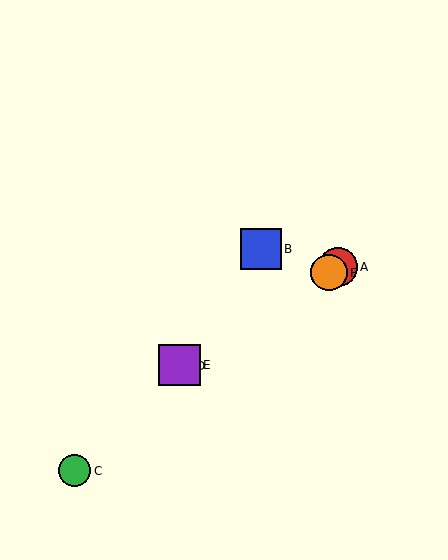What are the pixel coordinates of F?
Object F is at (329, 273).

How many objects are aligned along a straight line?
4 objects (A, D, E, F) are aligned along a straight line.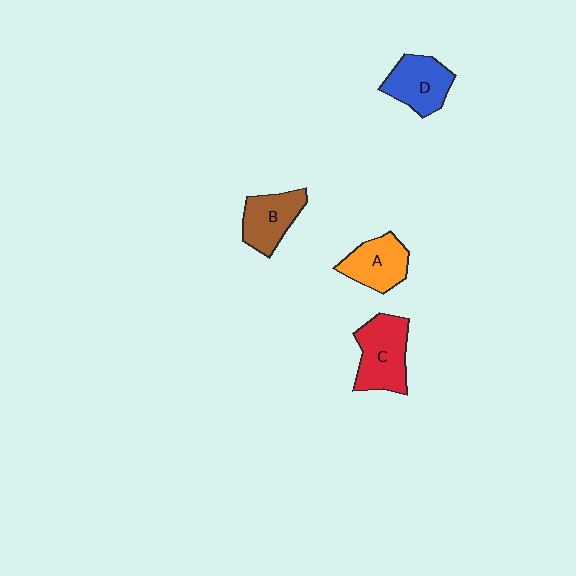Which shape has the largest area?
Shape C (red).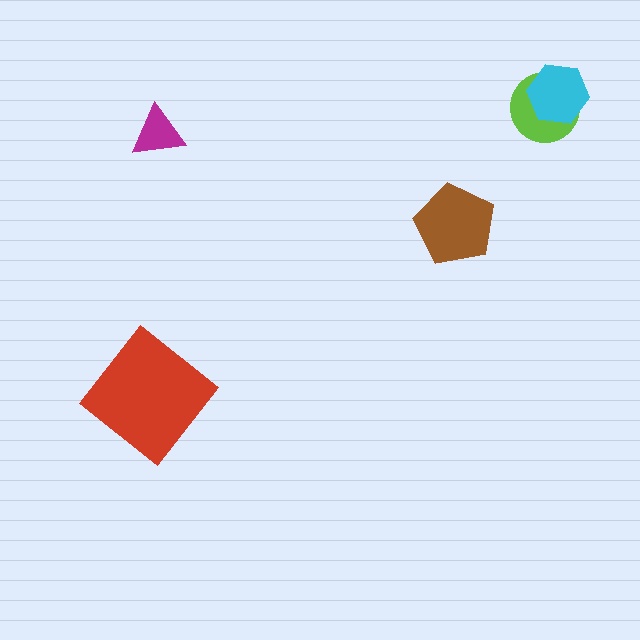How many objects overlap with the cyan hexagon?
1 object overlaps with the cyan hexagon.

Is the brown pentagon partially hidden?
No, no other shape covers it.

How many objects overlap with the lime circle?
1 object overlaps with the lime circle.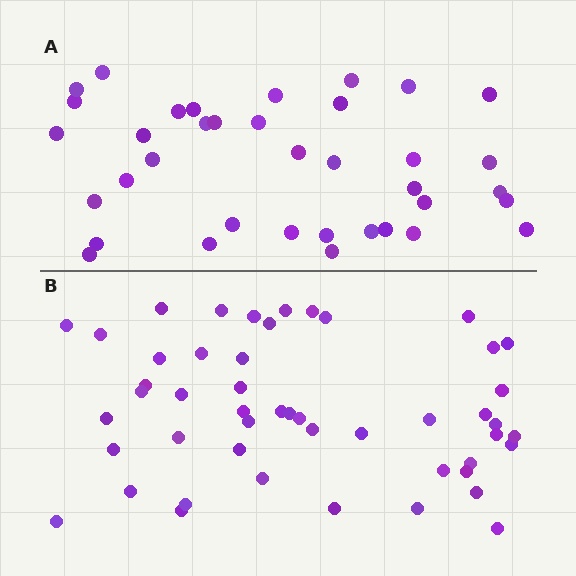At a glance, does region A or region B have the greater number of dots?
Region B (the bottom region) has more dots.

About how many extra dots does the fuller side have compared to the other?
Region B has roughly 12 or so more dots than region A.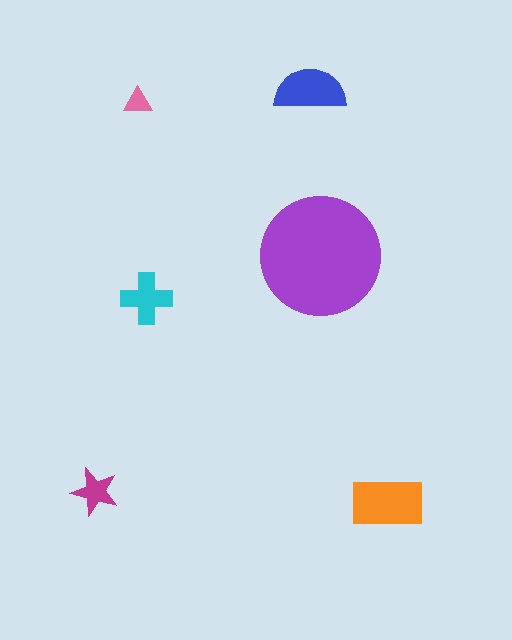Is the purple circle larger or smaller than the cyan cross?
Larger.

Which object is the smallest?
The pink triangle.